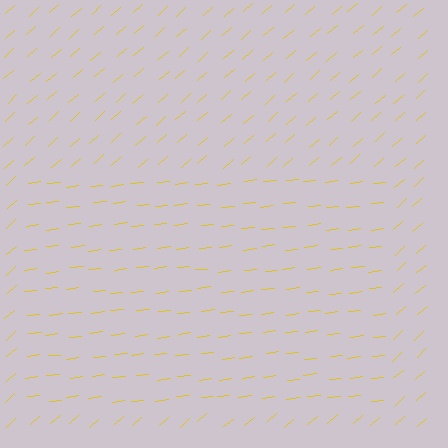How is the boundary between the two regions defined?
The boundary is defined purely by a change in line orientation (approximately 35 degrees difference). All lines are the same color and thickness.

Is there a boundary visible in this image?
Yes, there is a texture boundary formed by a change in line orientation.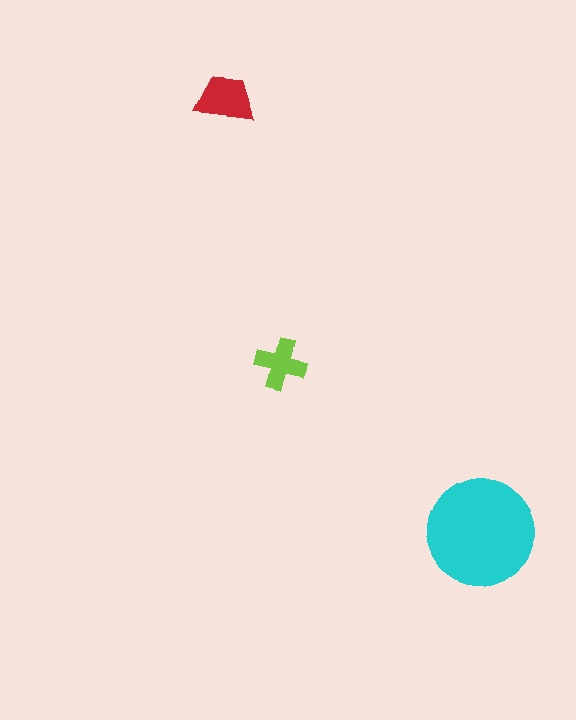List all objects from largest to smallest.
The cyan circle, the red trapezoid, the lime cross.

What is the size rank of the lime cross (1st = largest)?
3rd.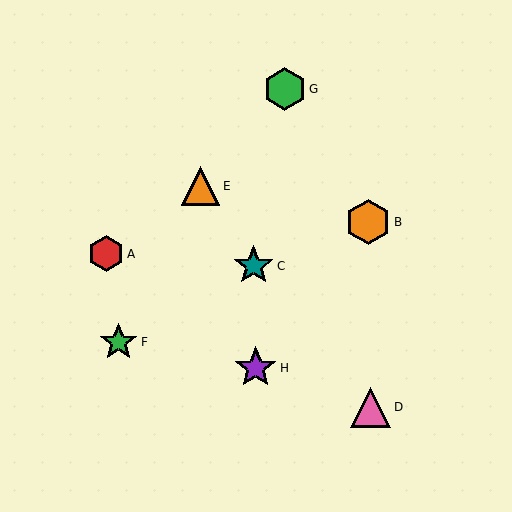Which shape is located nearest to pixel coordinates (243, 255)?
The teal star (labeled C) at (254, 266) is nearest to that location.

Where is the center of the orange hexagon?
The center of the orange hexagon is at (368, 222).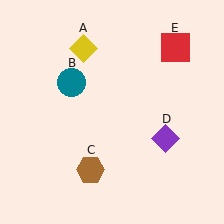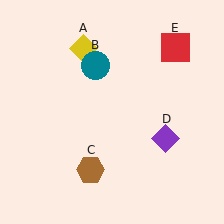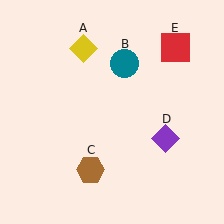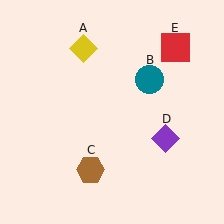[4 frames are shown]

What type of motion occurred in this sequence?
The teal circle (object B) rotated clockwise around the center of the scene.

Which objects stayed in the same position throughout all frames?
Yellow diamond (object A) and brown hexagon (object C) and purple diamond (object D) and red square (object E) remained stationary.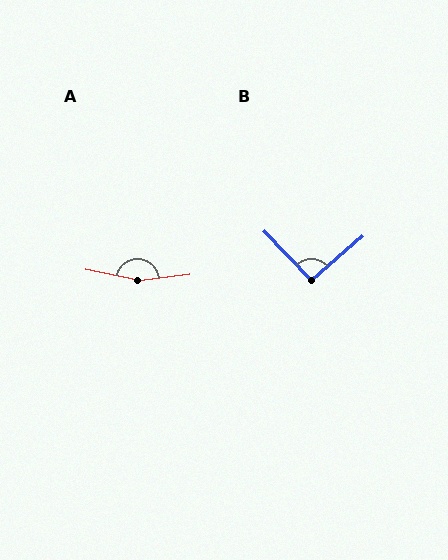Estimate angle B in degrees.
Approximately 93 degrees.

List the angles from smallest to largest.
B (93°), A (161°).